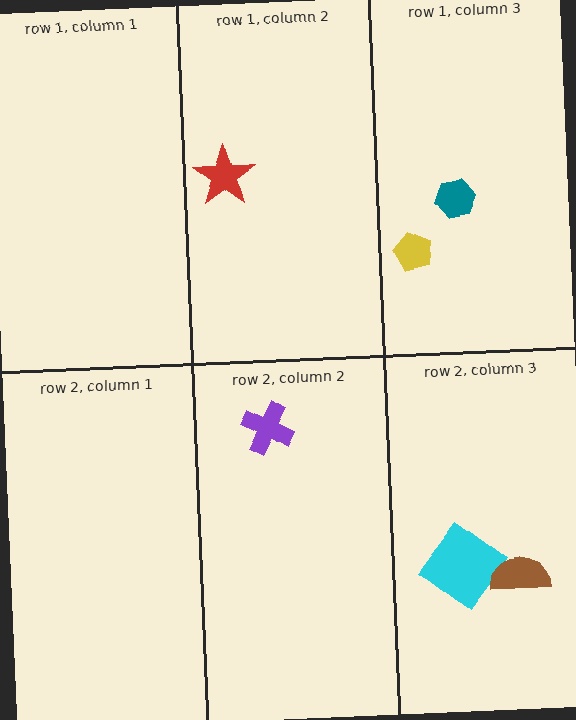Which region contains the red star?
The row 1, column 2 region.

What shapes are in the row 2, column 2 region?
The purple cross.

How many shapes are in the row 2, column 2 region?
1.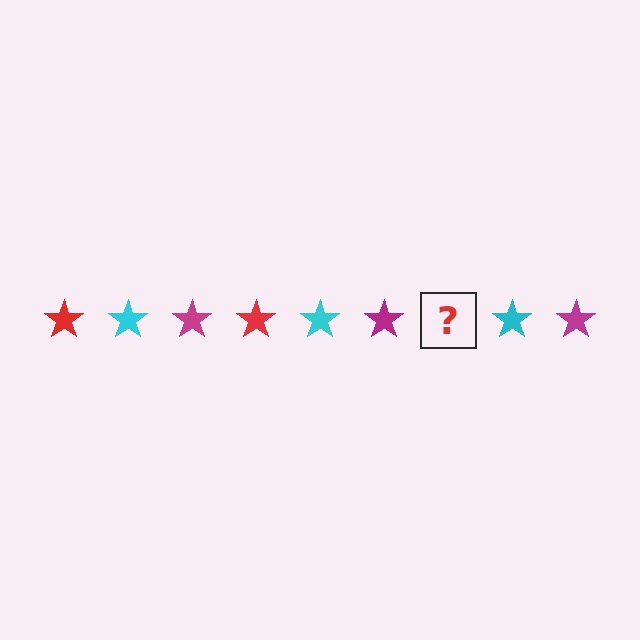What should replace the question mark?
The question mark should be replaced with a red star.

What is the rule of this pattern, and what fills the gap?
The rule is that the pattern cycles through red, cyan, magenta stars. The gap should be filled with a red star.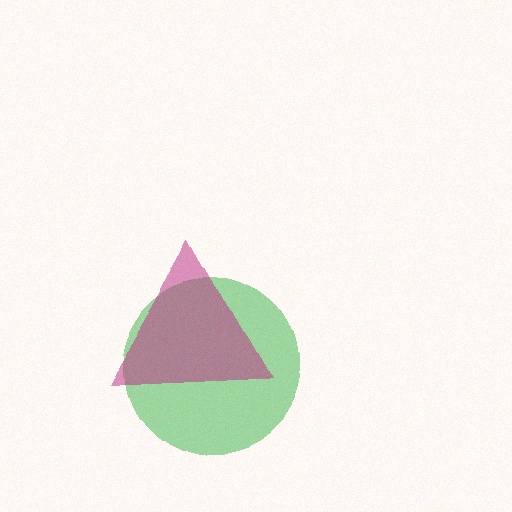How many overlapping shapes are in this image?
There are 2 overlapping shapes in the image.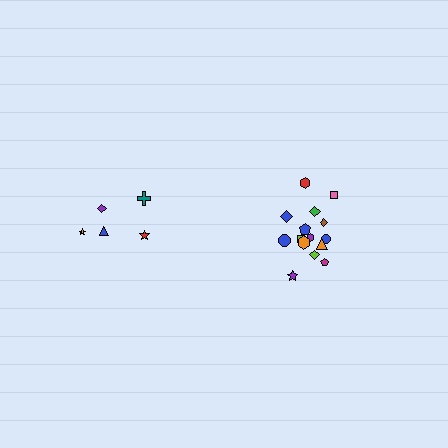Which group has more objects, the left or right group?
The right group.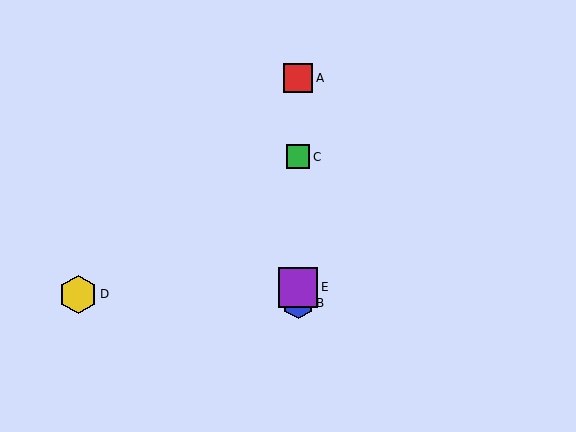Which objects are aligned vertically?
Objects A, B, C, E are aligned vertically.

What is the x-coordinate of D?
Object D is at x≈78.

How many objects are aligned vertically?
4 objects (A, B, C, E) are aligned vertically.